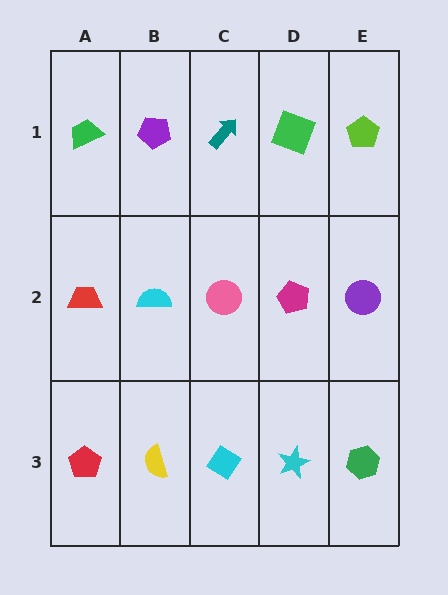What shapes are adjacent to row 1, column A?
A red trapezoid (row 2, column A), a purple pentagon (row 1, column B).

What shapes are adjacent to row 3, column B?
A cyan semicircle (row 2, column B), a red pentagon (row 3, column A), a cyan diamond (row 3, column C).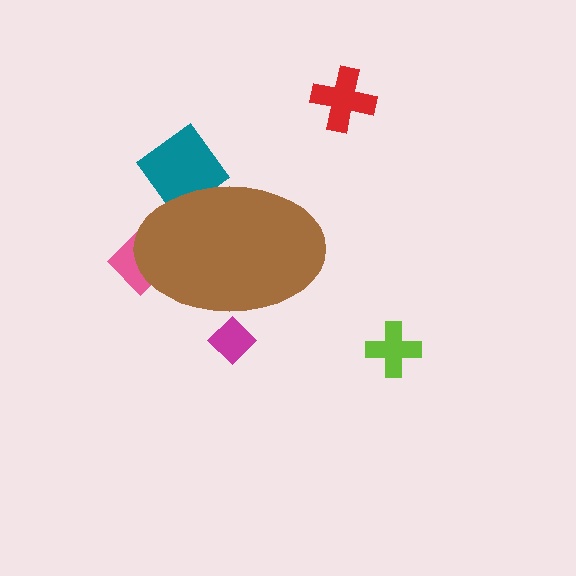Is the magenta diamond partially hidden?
Yes, the magenta diamond is partially hidden behind the brown ellipse.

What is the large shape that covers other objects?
A brown ellipse.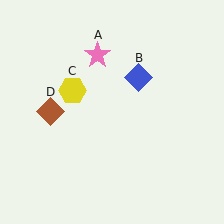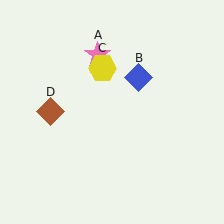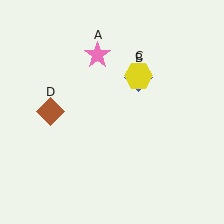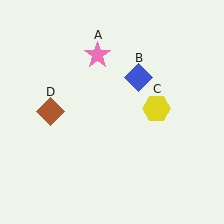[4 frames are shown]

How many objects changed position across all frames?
1 object changed position: yellow hexagon (object C).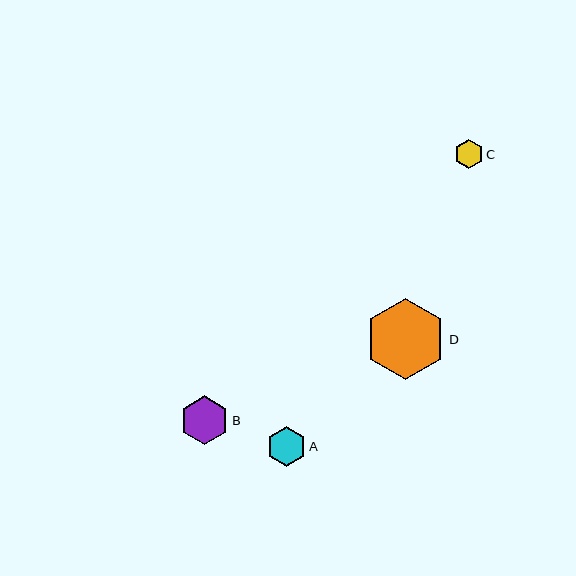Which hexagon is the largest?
Hexagon D is the largest with a size of approximately 81 pixels.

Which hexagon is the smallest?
Hexagon C is the smallest with a size of approximately 29 pixels.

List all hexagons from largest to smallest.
From largest to smallest: D, B, A, C.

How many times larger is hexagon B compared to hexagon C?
Hexagon B is approximately 1.7 times the size of hexagon C.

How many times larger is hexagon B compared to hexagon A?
Hexagon B is approximately 1.2 times the size of hexagon A.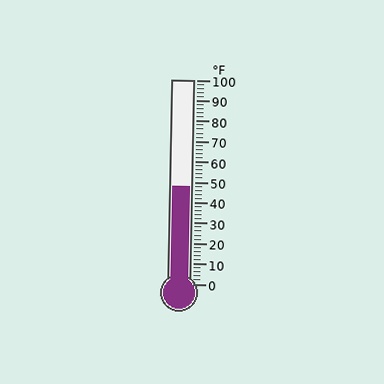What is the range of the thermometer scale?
The thermometer scale ranges from 0°F to 100°F.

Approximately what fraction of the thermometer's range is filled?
The thermometer is filled to approximately 50% of its range.